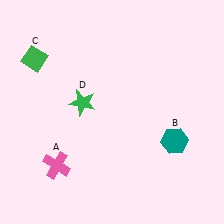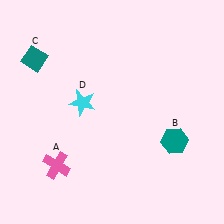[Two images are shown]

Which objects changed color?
C changed from green to teal. D changed from green to cyan.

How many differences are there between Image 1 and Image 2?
There are 2 differences between the two images.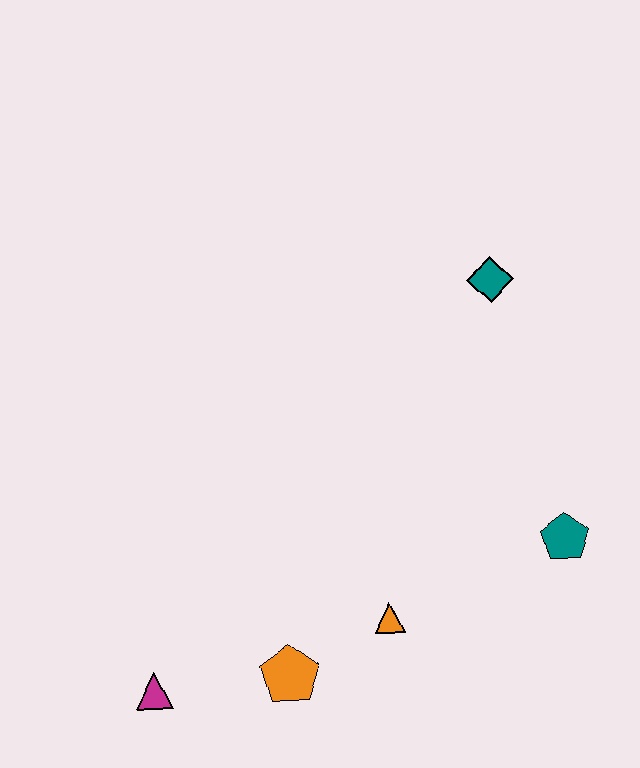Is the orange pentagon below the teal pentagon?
Yes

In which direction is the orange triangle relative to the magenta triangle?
The orange triangle is to the right of the magenta triangle.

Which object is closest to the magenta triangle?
The orange pentagon is closest to the magenta triangle.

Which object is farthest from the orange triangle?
The teal diamond is farthest from the orange triangle.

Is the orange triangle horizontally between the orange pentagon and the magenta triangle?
No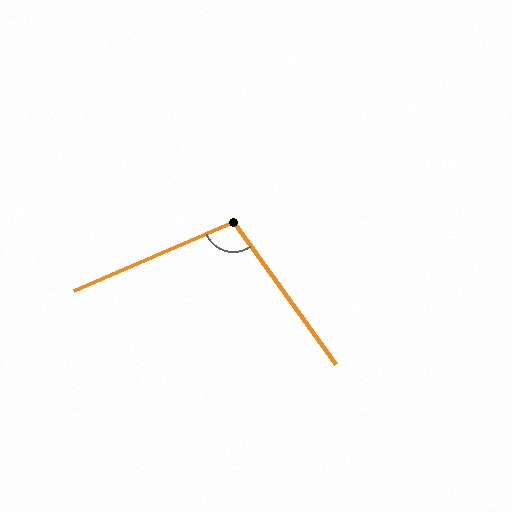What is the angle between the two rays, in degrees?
Approximately 102 degrees.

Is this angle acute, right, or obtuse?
It is obtuse.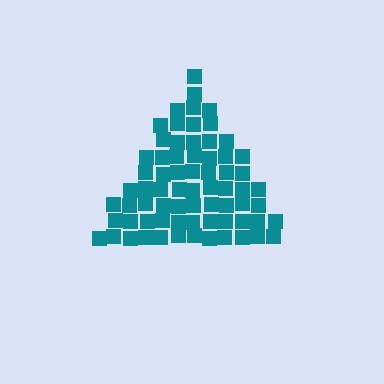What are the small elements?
The small elements are squares.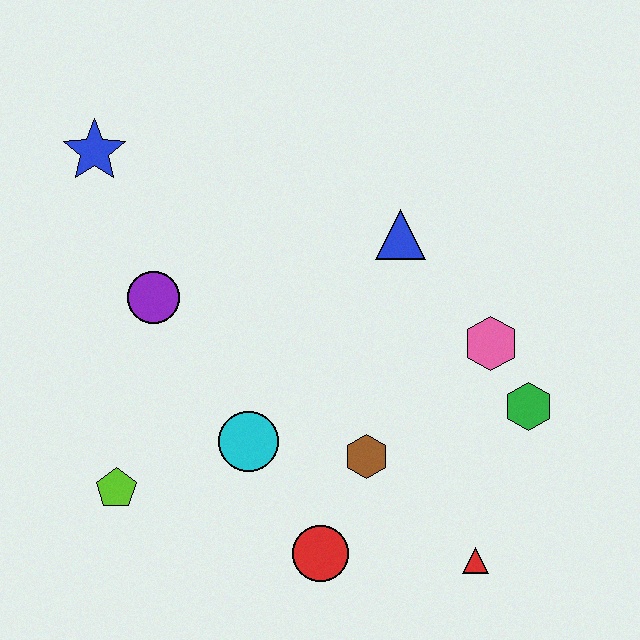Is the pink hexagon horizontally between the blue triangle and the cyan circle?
No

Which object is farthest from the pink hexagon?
The blue star is farthest from the pink hexagon.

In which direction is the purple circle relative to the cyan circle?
The purple circle is above the cyan circle.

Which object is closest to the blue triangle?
The pink hexagon is closest to the blue triangle.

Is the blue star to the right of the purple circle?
No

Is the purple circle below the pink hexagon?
No